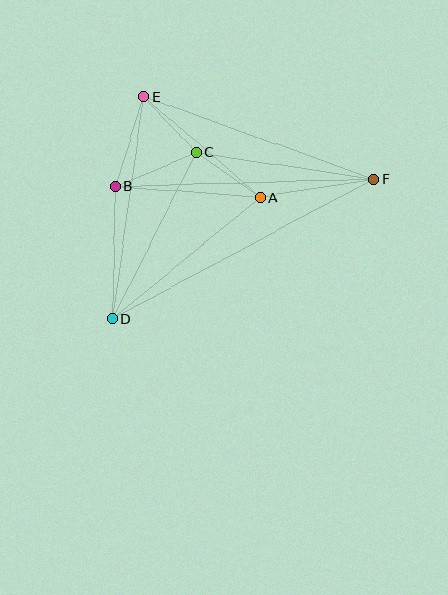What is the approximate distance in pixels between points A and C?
The distance between A and C is approximately 79 pixels.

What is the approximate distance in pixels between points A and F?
The distance between A and F is approximately 114 pixels.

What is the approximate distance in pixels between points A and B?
The distance between A and B is approximately 146 pixels.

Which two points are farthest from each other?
Points D and F are farthest from each other.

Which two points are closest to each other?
Points C and E are closest to each other.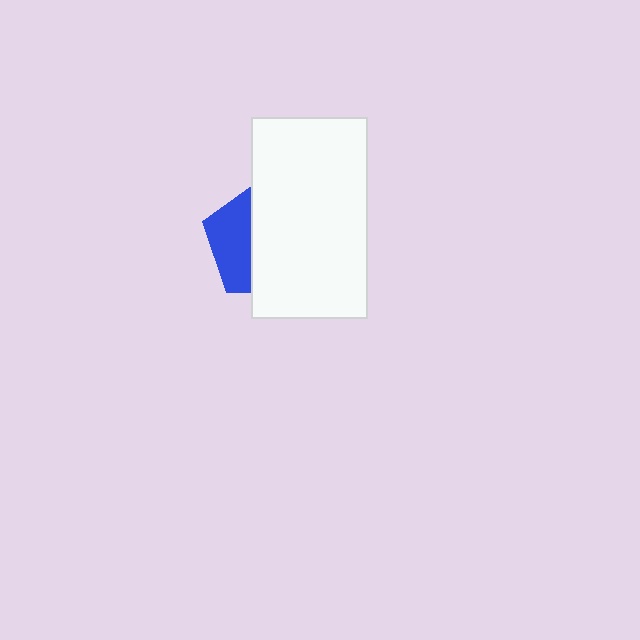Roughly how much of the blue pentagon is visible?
A small part of it is visible (roughly 37%).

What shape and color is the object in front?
The object in front is a white rectangle.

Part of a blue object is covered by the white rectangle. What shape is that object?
It is a pentagon.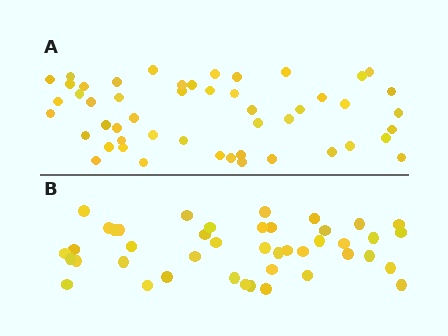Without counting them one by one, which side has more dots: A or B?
Region A (the top region) has more dots.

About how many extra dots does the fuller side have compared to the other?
Region A has roughly 8 or so more dots than region B.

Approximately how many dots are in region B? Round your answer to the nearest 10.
About 40 dots. (The exact count is 43, which rounds to 40.)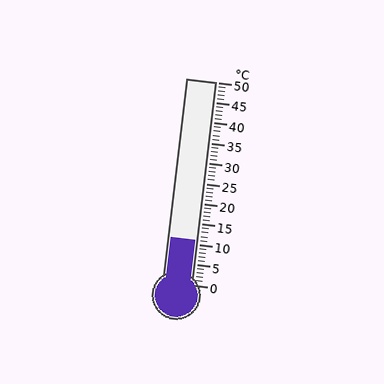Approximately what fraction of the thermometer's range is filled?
The thermometer is filled to approximately 20% of its range.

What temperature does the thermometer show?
The thermometer shows approximately 11°C.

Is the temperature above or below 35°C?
The temperature is below 35°C.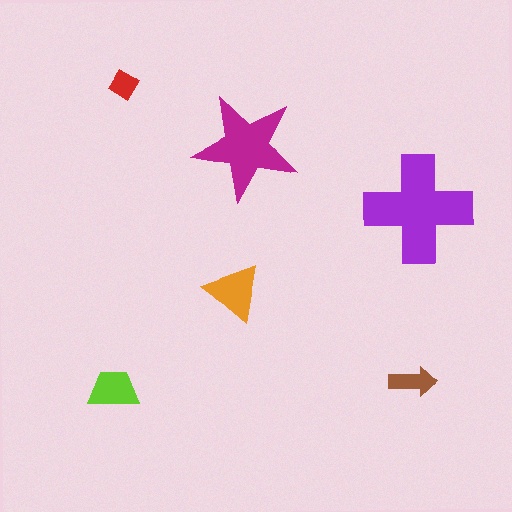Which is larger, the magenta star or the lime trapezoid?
The magenta star.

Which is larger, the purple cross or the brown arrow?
The purple cross.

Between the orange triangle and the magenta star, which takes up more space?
The magenta star.